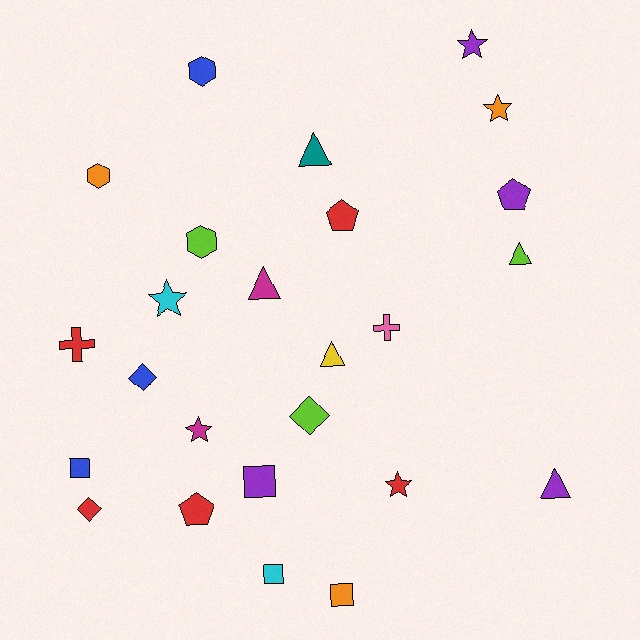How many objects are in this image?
There are 25 objects.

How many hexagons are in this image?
There are 3 hexagons.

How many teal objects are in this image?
There is 1 teal object.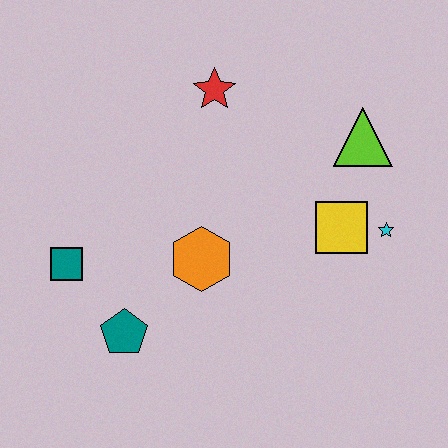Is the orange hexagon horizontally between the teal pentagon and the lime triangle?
Yes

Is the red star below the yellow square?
No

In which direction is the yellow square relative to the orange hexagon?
The yellow square is to the right of the orange hexagon.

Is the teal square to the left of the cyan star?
Yes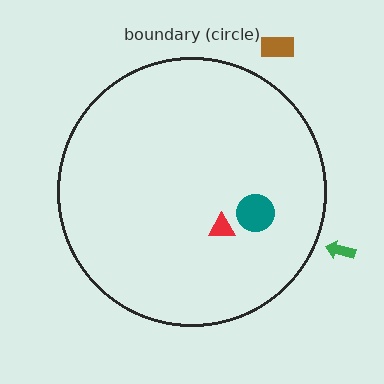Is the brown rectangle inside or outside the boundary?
Outside.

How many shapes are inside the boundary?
2 inside, 2 outside.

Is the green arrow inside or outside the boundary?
Outside.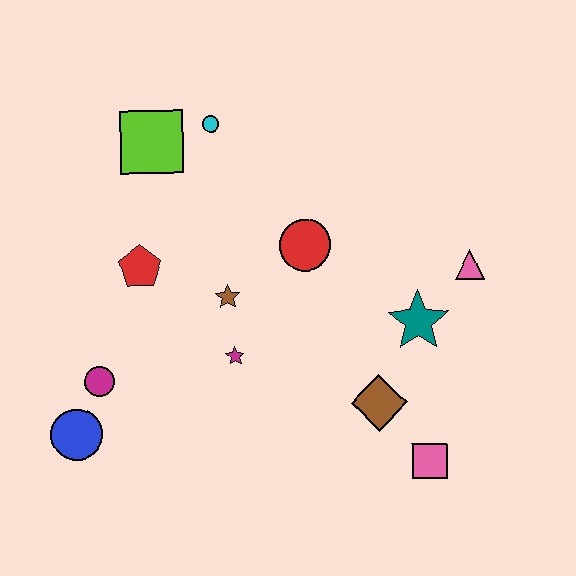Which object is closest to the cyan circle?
The lime square is closest to the cyan circle.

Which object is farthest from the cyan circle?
The pink square is farthest from the cyan circle.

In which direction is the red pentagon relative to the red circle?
The red pentagon is to the left of the red circle.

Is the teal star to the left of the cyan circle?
No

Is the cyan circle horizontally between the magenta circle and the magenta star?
Yes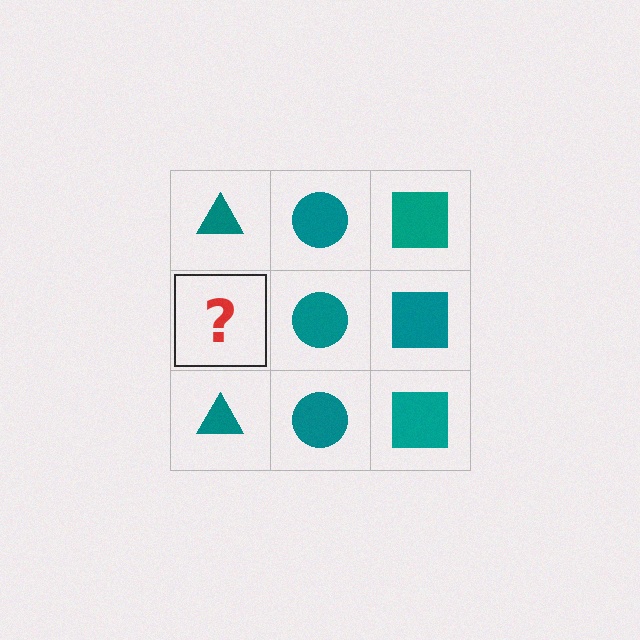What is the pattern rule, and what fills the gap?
The rule is that each column has a consistent shape. The gap should be filled with a teal triangle.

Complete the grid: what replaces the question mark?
The question mark should be replaced with a teal triangle.